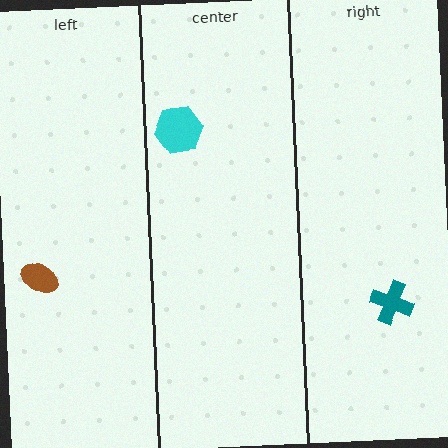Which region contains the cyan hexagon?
The center region.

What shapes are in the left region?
The brown ellipse.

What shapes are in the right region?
The teal cross.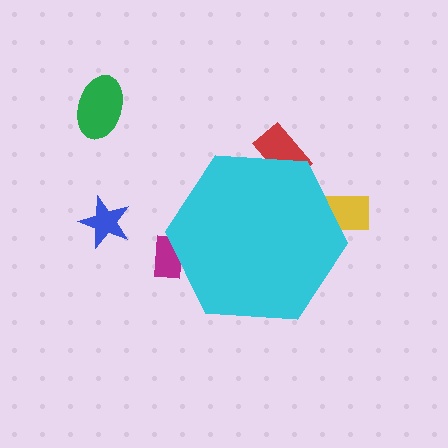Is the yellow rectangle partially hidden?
Yes, the yellow rectangle is partially hidden behind the cyan hexagon.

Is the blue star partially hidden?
No, the blue star is fully visible.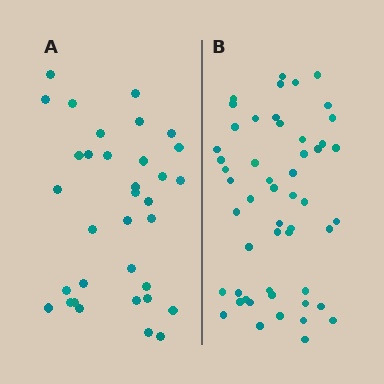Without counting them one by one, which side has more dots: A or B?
Region B (the right region) has more dots.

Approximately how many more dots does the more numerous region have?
Region B has approximately 20 more dots than region A.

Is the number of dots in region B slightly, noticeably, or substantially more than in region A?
Region B has substantially more. The ratio is roughly 1.5 to 1.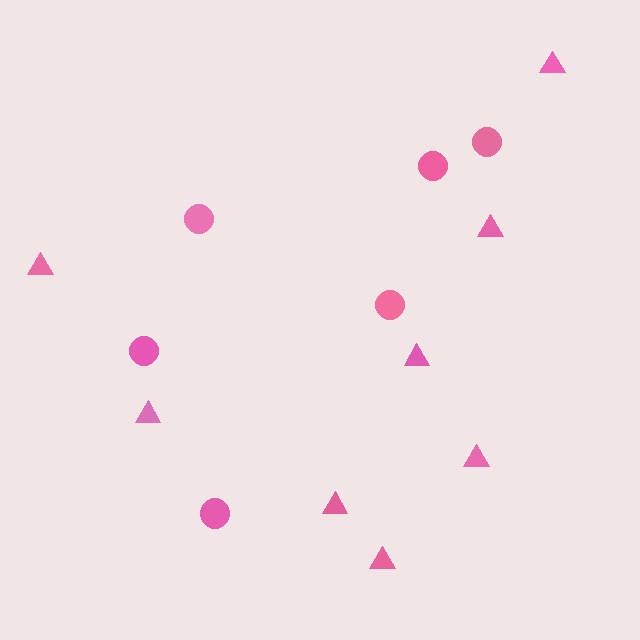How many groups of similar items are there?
There are 2 groups: one group of triangles (8) and one group of circles (6).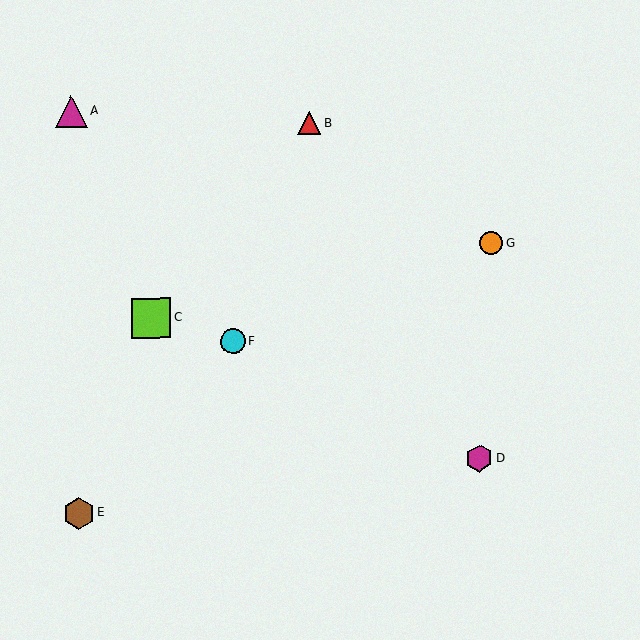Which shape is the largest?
The lime square (labeled C) is the largest.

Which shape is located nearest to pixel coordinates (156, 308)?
The lime square (labeled C) at (151, 318) is nearest to that location.